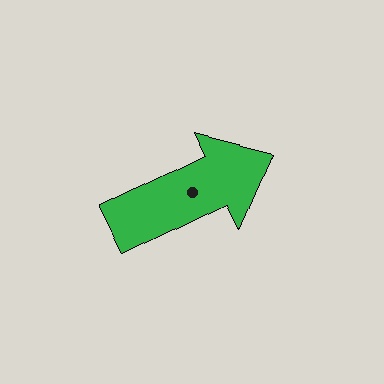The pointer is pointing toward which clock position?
Roughly 2 o'clock.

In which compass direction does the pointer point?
Northeast.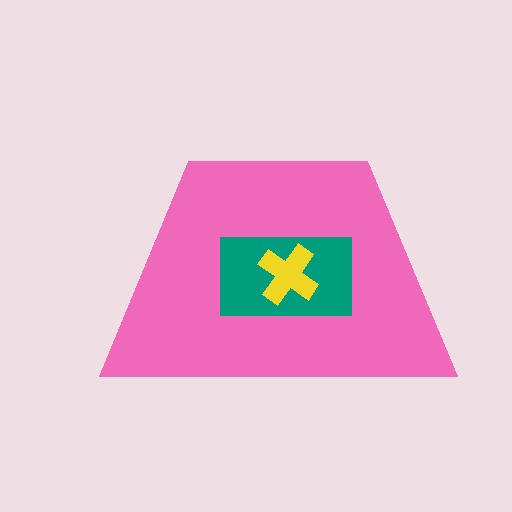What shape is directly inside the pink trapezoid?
The teal rectangle.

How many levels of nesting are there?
3.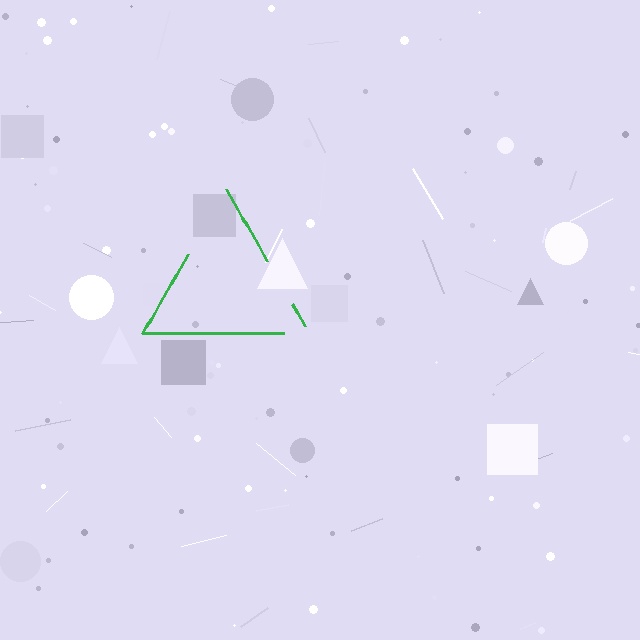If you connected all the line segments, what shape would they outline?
They would outline a triangle.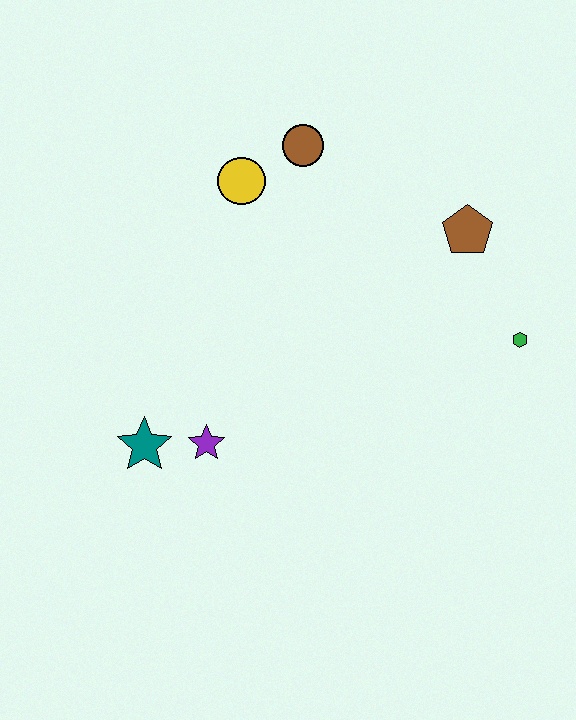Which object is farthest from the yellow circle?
The green hexagon is farthest from the yellow circle.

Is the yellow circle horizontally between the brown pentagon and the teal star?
Yes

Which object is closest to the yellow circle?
The brown circle is closest to the yellow circle.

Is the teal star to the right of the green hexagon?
No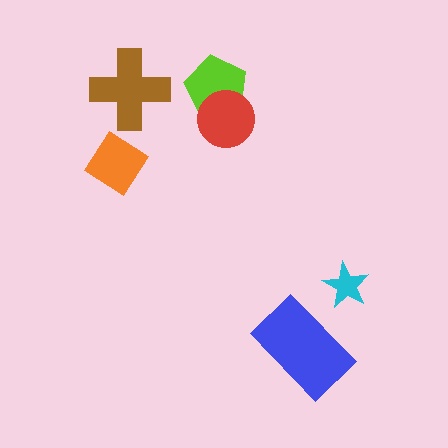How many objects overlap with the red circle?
1 object overlaps with the red circle.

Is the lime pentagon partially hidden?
Yes, it is partially covered by another shape.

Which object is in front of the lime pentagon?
The red circle is in front of the lime pentagon.